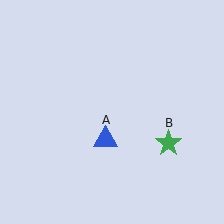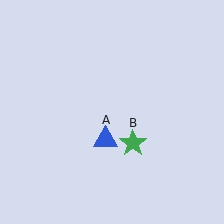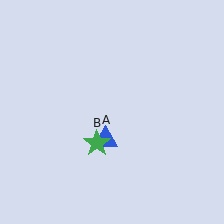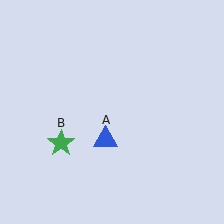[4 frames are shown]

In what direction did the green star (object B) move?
The green star (object B) moved left.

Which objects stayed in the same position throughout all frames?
Blue triangle (object A) remained stationary.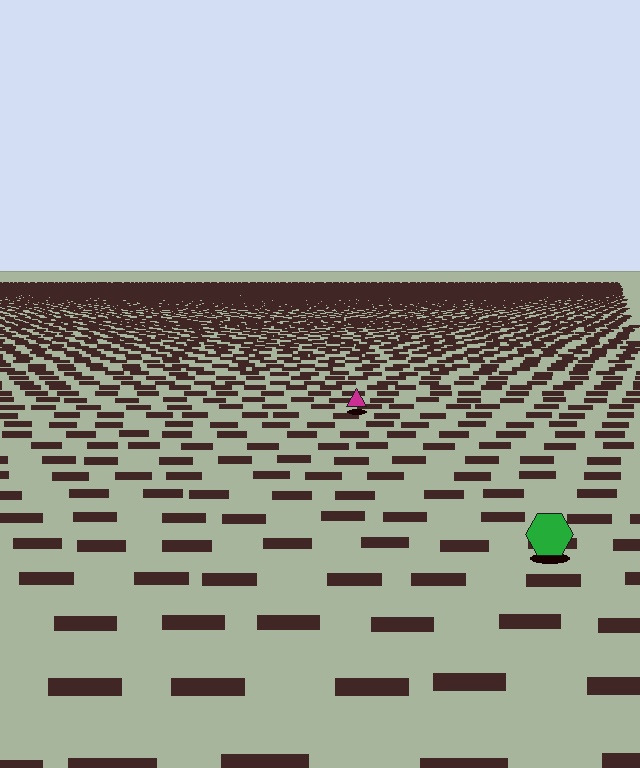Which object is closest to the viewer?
The green hexagon is closest. The texture marks near it are larger and more spread out.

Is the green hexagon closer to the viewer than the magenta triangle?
Yes. The green hexagon is closer — you can tell from the texture gradient: the ground texture is coarser near it.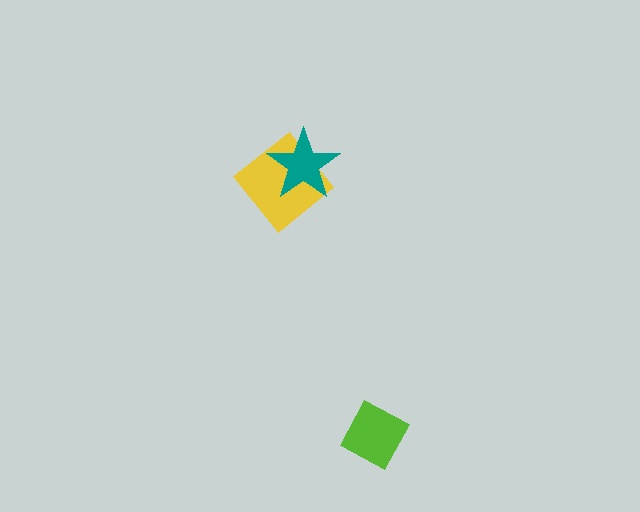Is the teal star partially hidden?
No, no other shape covers it.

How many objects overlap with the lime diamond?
0 objects overlap with the lime diamond.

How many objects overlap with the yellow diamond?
1 object overlaps with the yellow diamond.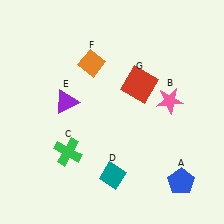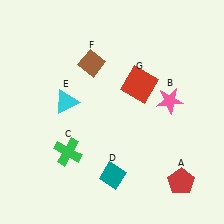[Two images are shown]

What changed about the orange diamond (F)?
In Image 1, F is orange. In Image 2, it changed to brown.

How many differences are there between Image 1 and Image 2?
There are 3 differences between the two images.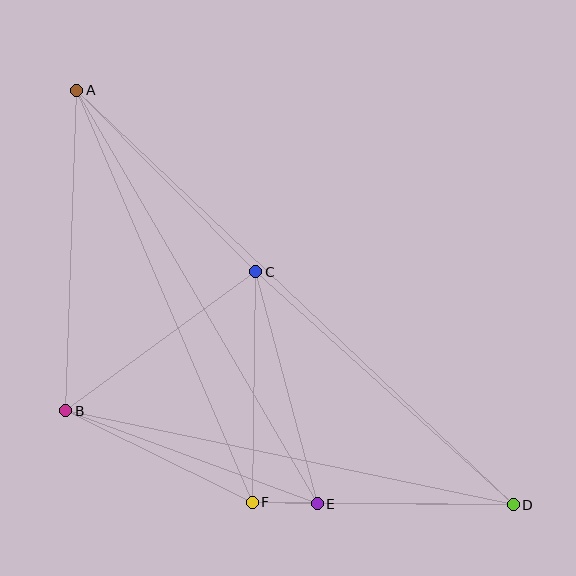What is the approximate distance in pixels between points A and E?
The distance between A and E is approximately 478 pixels.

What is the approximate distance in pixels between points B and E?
The distance between B and E is approximately 268 pixels.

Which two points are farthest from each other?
Points A and D are farthest from each other.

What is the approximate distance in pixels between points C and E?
The distance between C and E is approximately 240 pixels.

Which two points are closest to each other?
Points E and F are closest to each other.